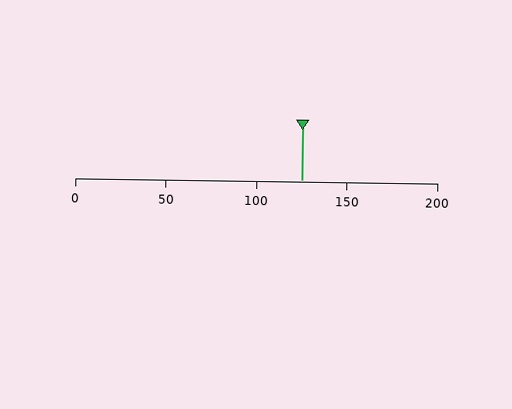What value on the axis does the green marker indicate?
The marker indicates approximately 125.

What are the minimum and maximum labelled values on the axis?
The axis runs from 0 to 200.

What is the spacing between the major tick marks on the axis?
The major ticks are spaced 50 apart.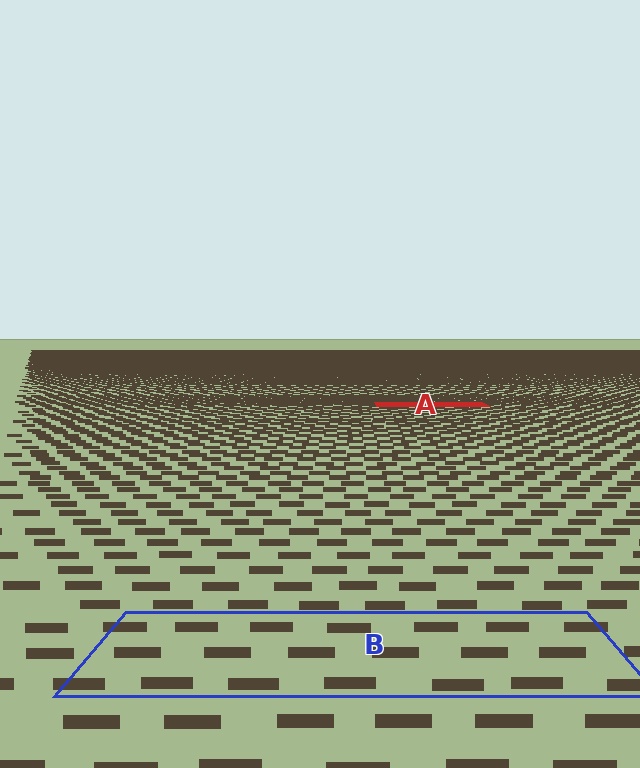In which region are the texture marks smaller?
The texture marks are smaller in region A, because it is farther away.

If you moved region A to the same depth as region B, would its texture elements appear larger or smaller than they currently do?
They would appear larger. At a closer depth, the same texture elements are projected at a bigger on-screen size.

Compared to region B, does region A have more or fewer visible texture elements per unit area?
Region A has more texture elements per unit area — they are packed more densely because it is farther away.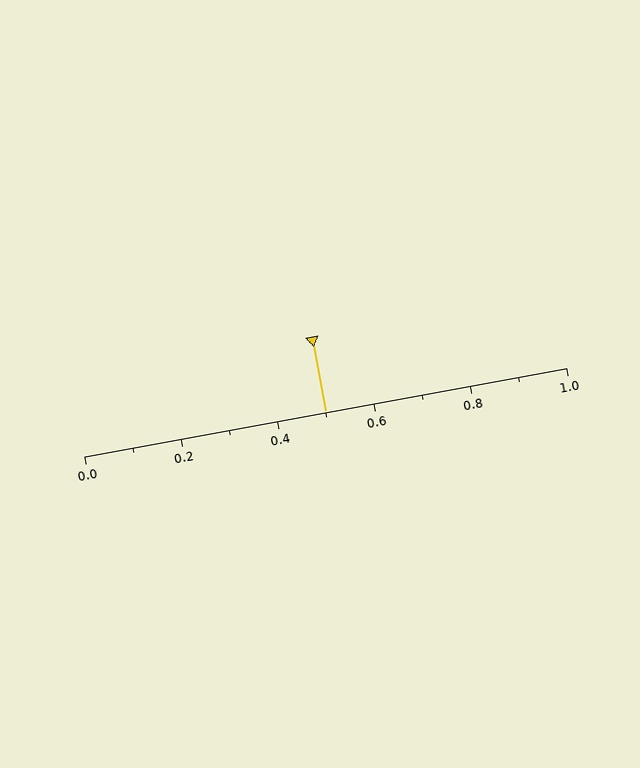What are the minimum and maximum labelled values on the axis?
The axis runs from 0.0 to 1.0.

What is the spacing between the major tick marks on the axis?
The major ticks are spaced 0.2 apart.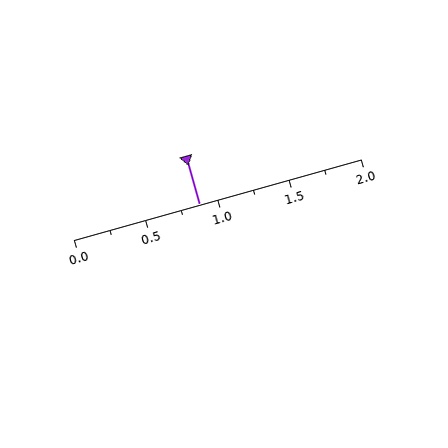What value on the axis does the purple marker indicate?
The marker indicates approximately 0.88.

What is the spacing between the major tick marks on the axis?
The major ticks are spaced 0.5 apart.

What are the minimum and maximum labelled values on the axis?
The axis runs from 0.0 to 2.0.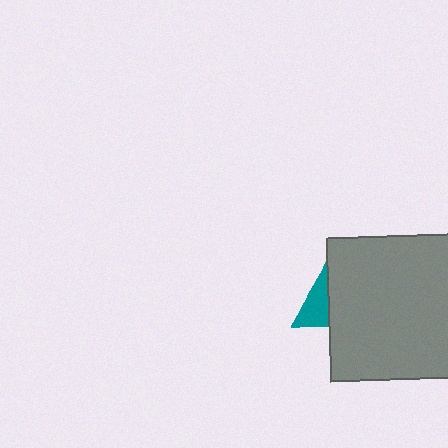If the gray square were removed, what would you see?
You would see the complete teal triangle.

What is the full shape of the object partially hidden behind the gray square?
The partially hidden object is a teal triangle.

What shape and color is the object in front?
The object in front is a gray square.